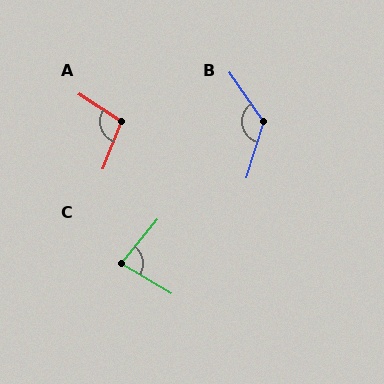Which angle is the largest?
B, at approximately 128 degrees.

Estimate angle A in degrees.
Approximately 101 degrees.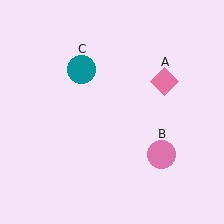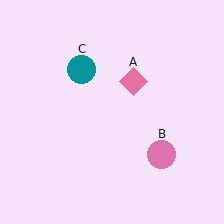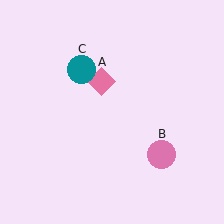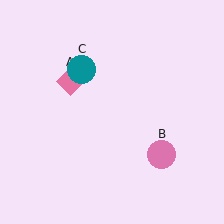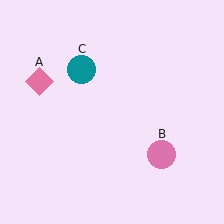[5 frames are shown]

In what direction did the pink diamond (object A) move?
The pink diamond (object A) moved left.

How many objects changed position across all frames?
1 object changed position: pink diamond (object A).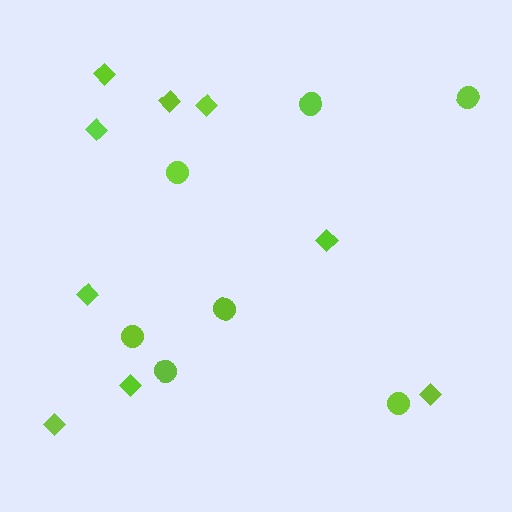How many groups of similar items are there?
There are 2 groups: one group of circles (7) and one group of diamonds (9).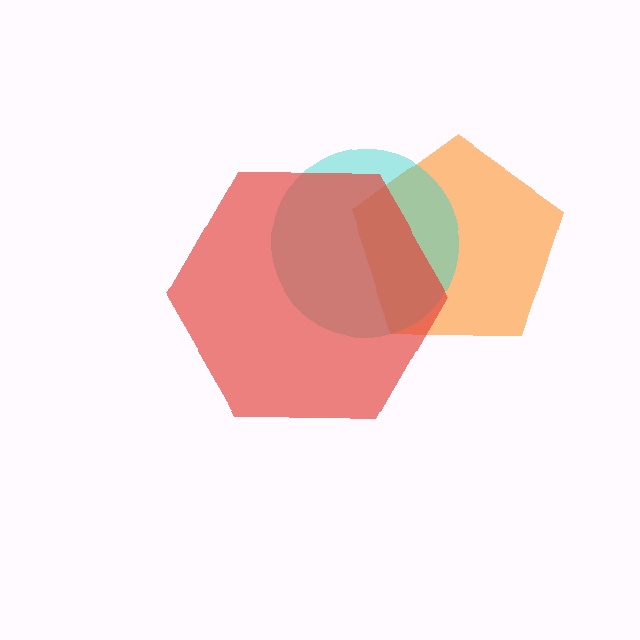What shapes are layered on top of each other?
The layered shapes are: an orange pentagon, a cyan circle, a red hexagon.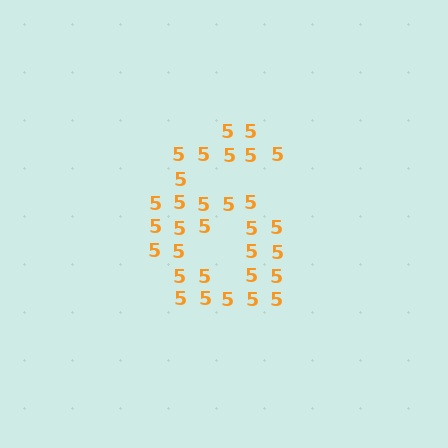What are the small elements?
The small elements are digit 5's.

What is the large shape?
The large shape is the digit 6.